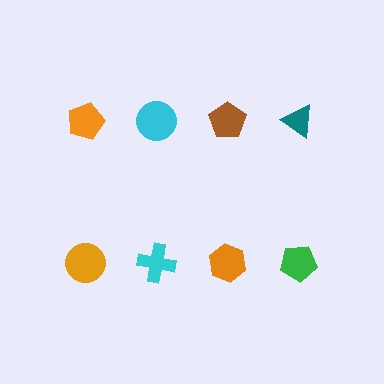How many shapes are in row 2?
4 shapes.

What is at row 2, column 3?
An orange hexagon.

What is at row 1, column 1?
An orange pentagon.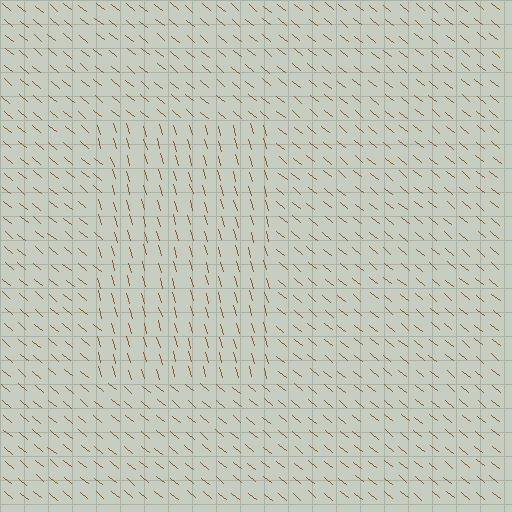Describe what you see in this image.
The image is filled with small brown line segments. A rectangle region in the image has lines oriented differently from the surrounding lines, creating a visible texture boundary.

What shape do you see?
I see a rectangle.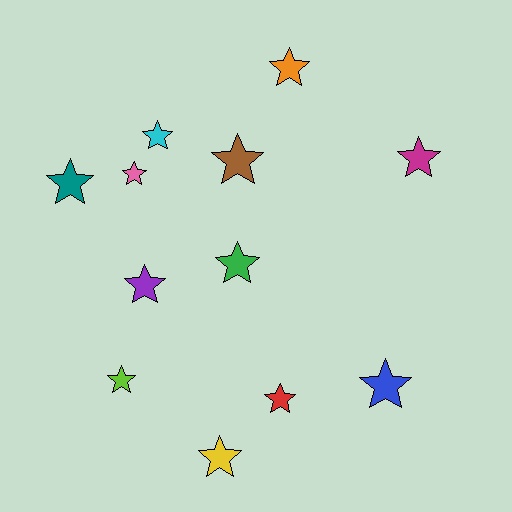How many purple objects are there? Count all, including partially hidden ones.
There is 1 purple object.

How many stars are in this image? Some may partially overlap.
There are 12 stars.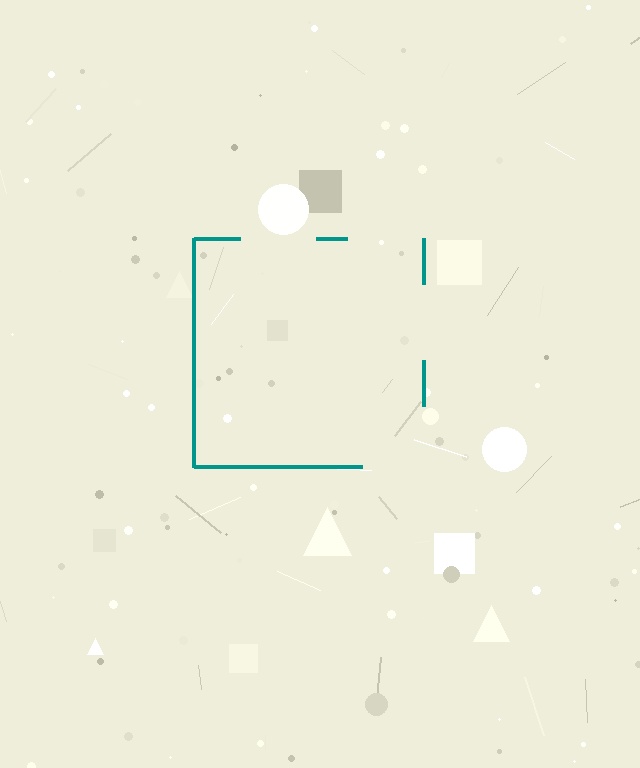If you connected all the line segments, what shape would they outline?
They would outline a square.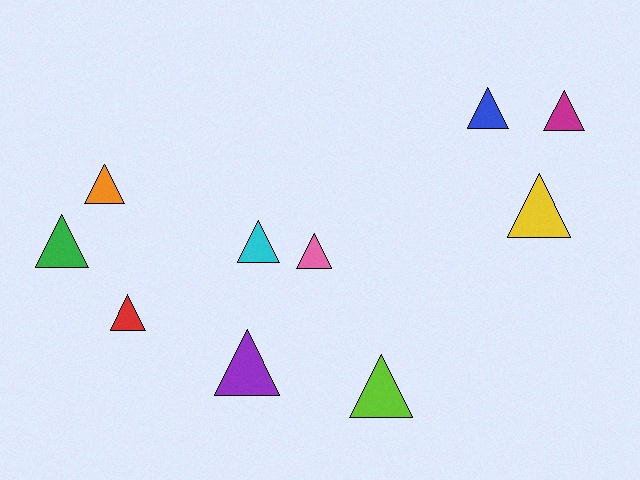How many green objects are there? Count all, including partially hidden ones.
There is 1 green object.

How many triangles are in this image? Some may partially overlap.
There are 10 triangles.